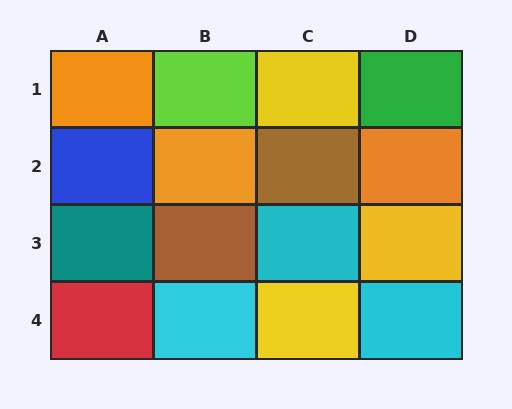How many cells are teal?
1 cell is teal.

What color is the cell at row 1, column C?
Yellow.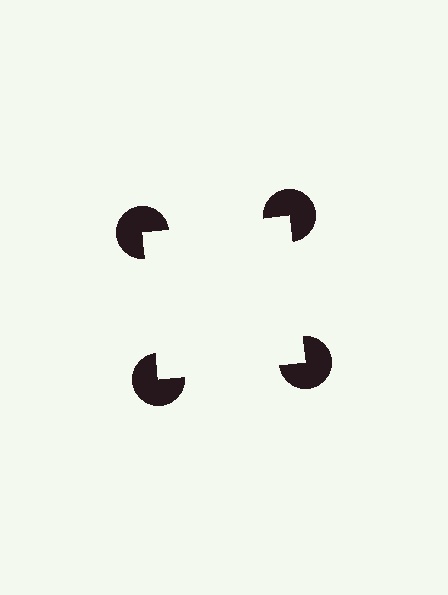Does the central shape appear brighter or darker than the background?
It typically appears slightly brighter than the background, even though no actual brightness change is drawn.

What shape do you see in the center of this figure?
An illusory square — its edges are inferred from the aligned wedge cuts in the pac-man discs, not physically drawn.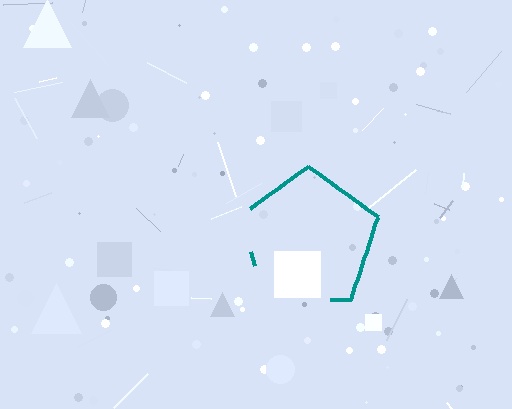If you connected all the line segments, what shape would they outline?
They would outline a pentagon.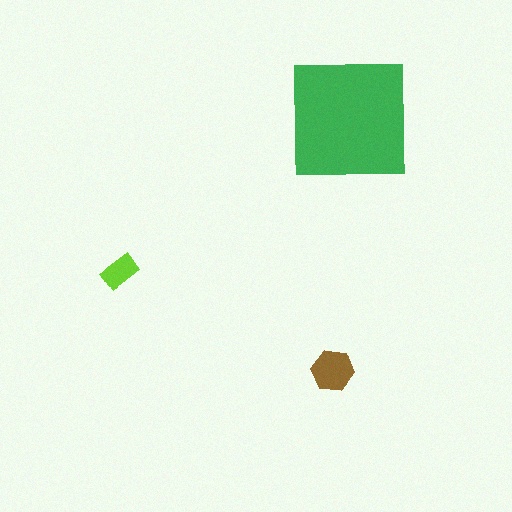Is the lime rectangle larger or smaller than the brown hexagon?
Smaller.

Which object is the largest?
The green square.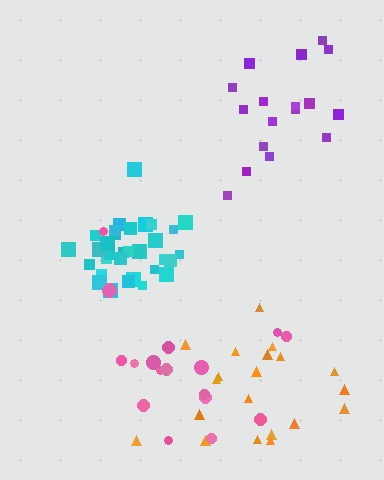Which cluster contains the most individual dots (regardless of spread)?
Cyan (32).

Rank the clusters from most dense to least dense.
cyan, purple, orange, pink.